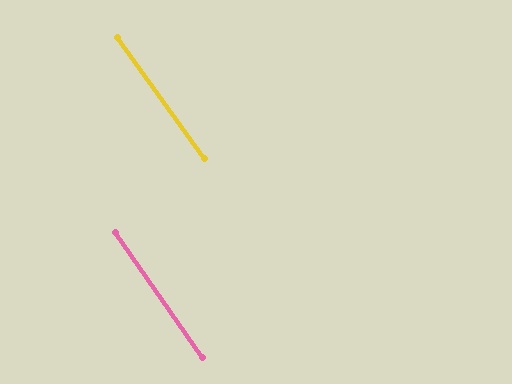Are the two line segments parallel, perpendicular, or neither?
Parallel — their directions differ by only 1.0°.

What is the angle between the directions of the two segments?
Approximately 1 degree.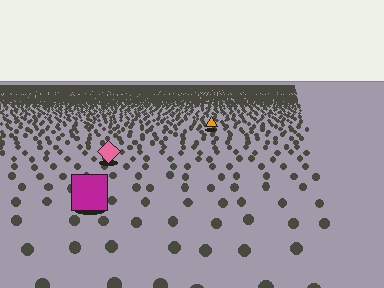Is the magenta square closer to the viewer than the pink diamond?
Yes. The magenta square is closer — you can tell from the texture gradient: the ground texture is coarser near it.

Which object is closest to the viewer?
The magenta square is closest. The texture marks near it are larger and more spread out.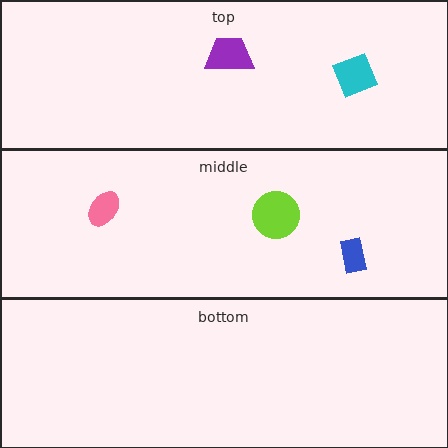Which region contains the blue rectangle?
The middle region.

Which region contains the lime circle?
The middle region.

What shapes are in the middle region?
The pink ellipse, the lime circle, the blue rectangle.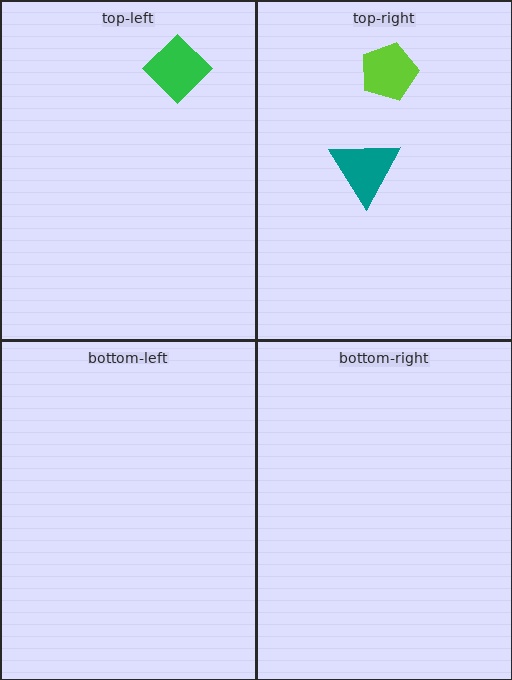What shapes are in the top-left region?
The green diamond.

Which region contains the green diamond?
The top-left region.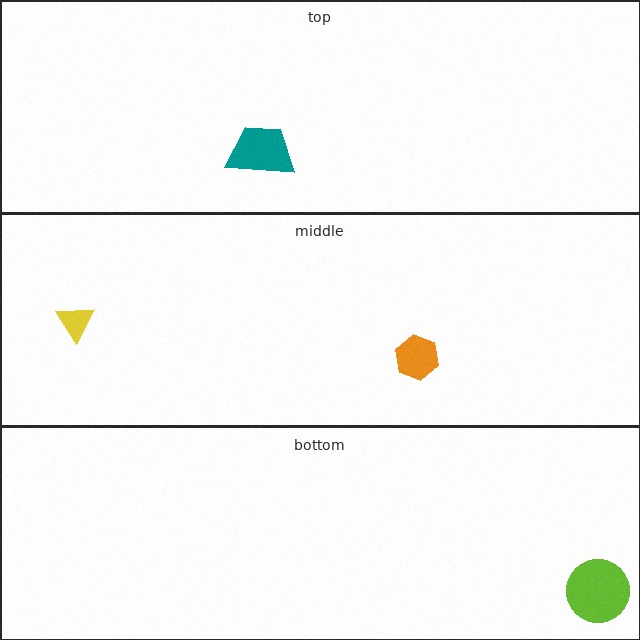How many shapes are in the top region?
1.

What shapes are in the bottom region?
The lime circle.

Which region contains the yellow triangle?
The middle region.